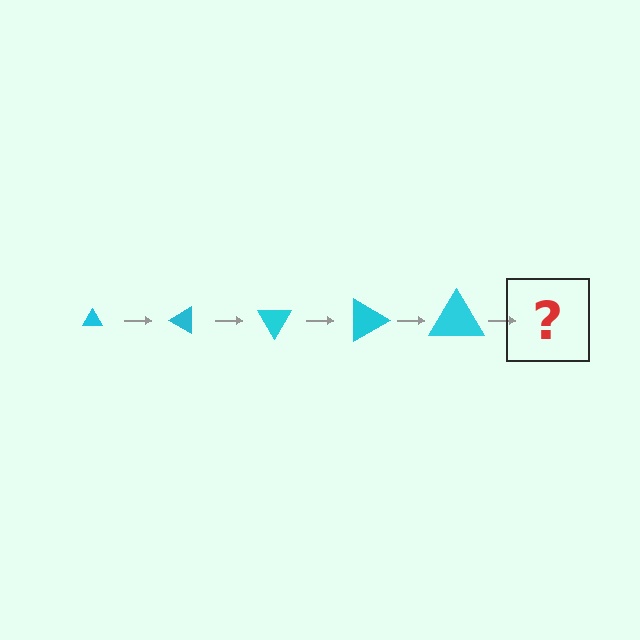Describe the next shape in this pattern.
It should be a triangle, larger than the previous one and rotated 150 degrees from the start.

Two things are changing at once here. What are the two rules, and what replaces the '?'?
The two rules are that the triangle grows larger each step and it rotates 30 degrees each step. The '?' should be a triangle, larger than the previous one and rotated 150 degrees from the start.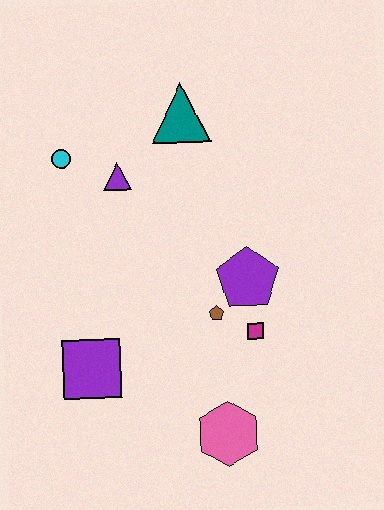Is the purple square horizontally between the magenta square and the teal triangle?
No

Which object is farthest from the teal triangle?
The pink hexagon is farthest from the teal triangle.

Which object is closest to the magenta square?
The brown pentagon is closest to the magenta square.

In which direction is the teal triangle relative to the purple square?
The teal triangle is above the purple square.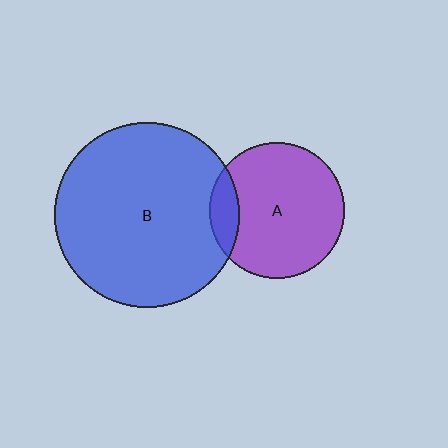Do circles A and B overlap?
Yes.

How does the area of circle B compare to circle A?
Approximately 1.9 times.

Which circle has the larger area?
Circle B (blue).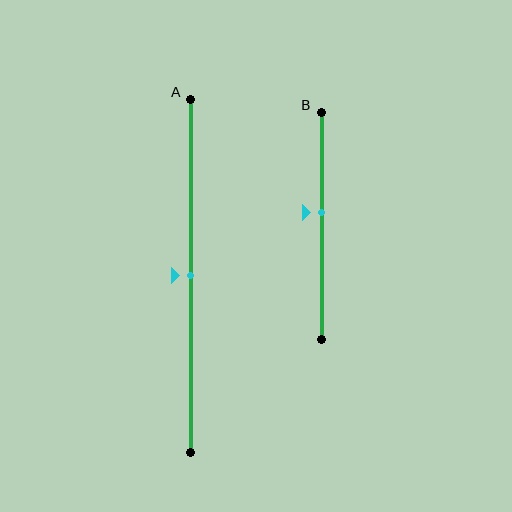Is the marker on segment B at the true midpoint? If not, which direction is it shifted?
No, the marker on segment B is shifted upward by about 6% of the segment length.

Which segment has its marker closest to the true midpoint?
Segment A has its marker closest to the true midpoint.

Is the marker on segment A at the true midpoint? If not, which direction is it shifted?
Yes, the marker on segment A is at the true midpoint.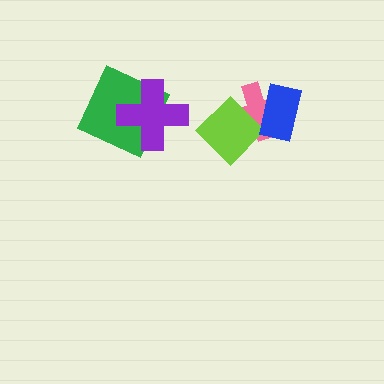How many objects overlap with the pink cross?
2 objects overlap with the pink cross.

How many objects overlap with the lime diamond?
2 objects overlap with the lime diamond.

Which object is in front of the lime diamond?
The blue rectangle is in front of the lime diamond.